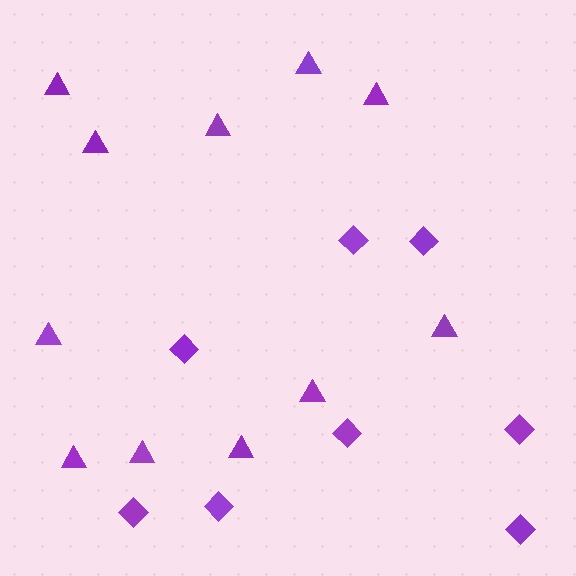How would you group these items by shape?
There are 2 groups: one group of diamonds (8) and one group of triangles (11).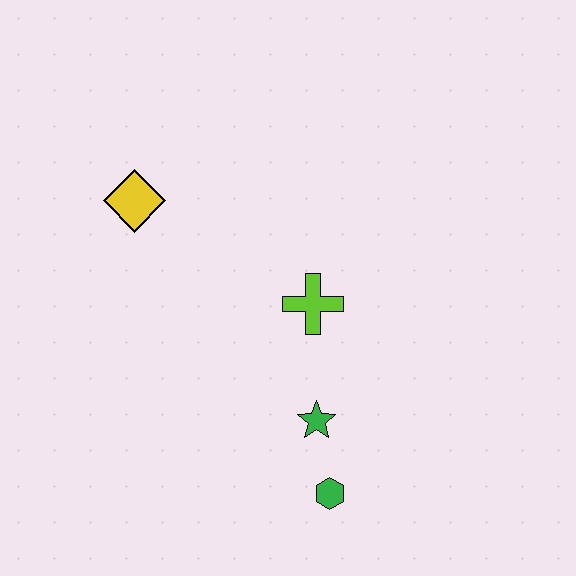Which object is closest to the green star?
The green hexagon is closest to the green star.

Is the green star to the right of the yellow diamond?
Yes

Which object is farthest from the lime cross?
The yellow diamond is farthest from the lime cross.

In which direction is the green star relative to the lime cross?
The green star is below the lime cross.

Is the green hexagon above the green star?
No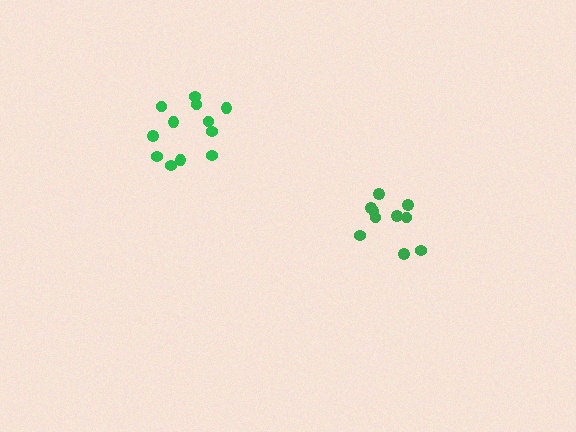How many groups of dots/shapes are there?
There are 2 groups.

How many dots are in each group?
Group 1: 12 dots, Group 2: 10 dots (22 total).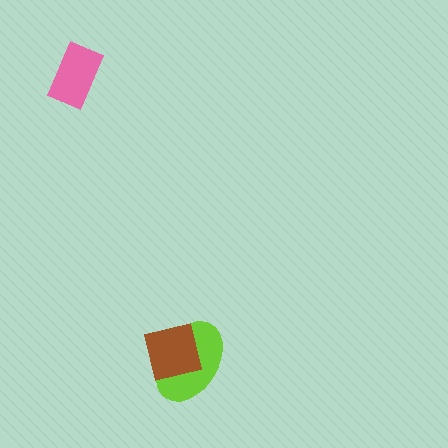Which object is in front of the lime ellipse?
The brown square is in front of the lime ellipse.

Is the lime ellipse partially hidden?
Yes, it is partially covered by another shape.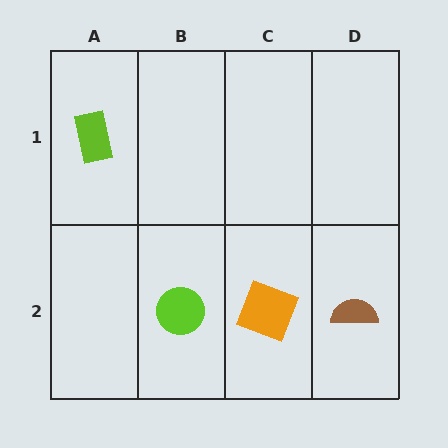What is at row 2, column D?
A brown semicircle.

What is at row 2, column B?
A lime circle.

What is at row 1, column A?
A lime rectangle.